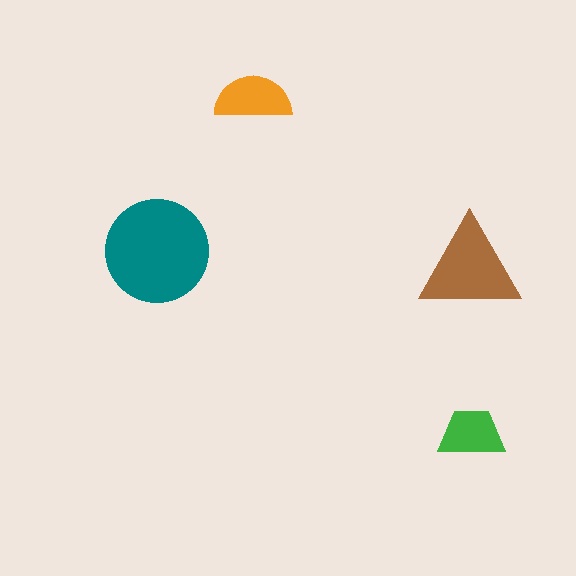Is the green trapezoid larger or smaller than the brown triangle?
Smaller.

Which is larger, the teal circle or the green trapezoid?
The teal circle.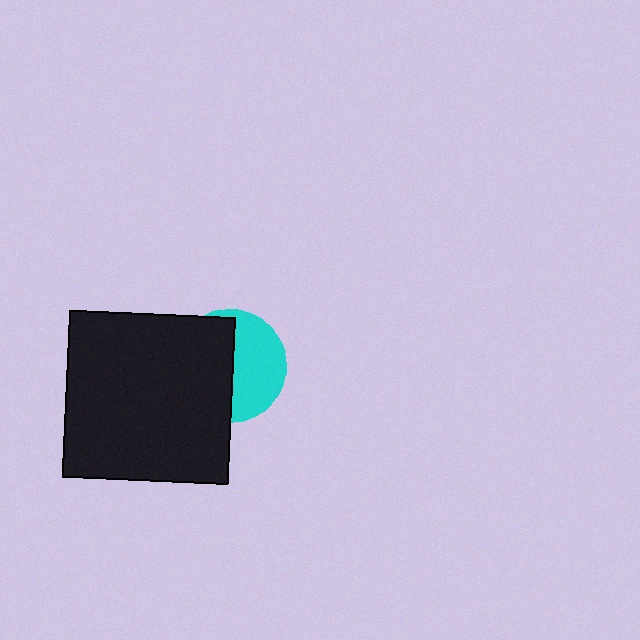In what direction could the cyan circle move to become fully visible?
The cyan circle could move right. That would shift it out from behind the black square entirely.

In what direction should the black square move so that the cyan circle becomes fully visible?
The black square should move left. That is the shortest direction to clear the overlap and leave the cyan circle fully visible.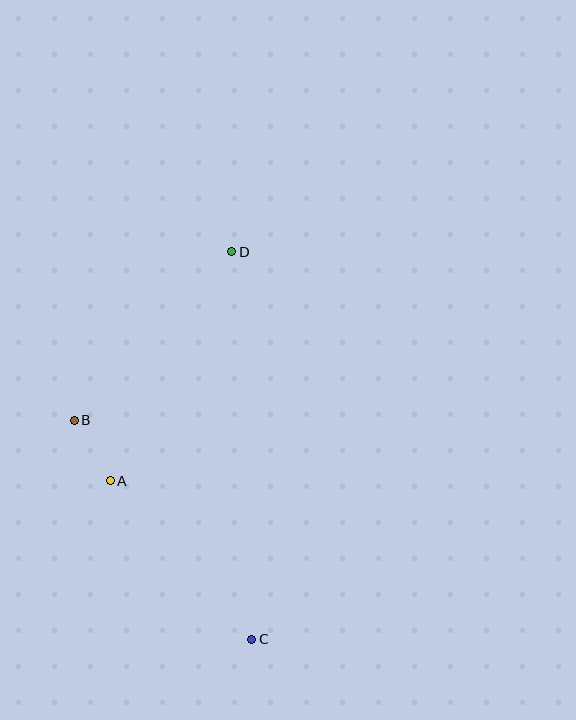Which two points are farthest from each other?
Points C and D are farthest from each other.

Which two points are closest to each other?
Points A and B are closest to each other.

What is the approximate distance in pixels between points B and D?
The distance between B and D is approximately 230 pixels.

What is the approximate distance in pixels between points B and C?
The distance between B and C is approximately 282 pixels.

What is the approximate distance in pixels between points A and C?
The distance between A and C is approximately 213 pixels.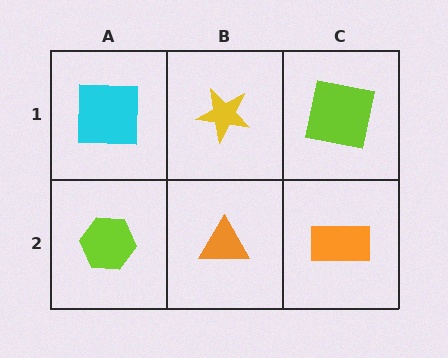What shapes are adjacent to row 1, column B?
An orange triangle (row 2, column B), a cyan square (row 1, column A), a lime square (row 1, column C).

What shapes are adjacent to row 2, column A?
A cyan square (row 1, column A), an orange triangle (row 2, column B).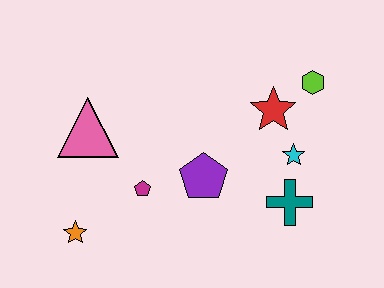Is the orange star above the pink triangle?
No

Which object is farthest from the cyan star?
The orange star is farthest from the cyan star.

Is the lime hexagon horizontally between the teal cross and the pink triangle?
No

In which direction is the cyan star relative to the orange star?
The cyan star is to the right of the orange star.